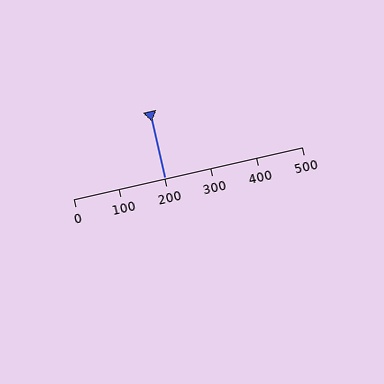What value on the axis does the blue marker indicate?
The marker indicates approximately 200.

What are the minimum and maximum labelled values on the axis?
The axis runs from 0 to 500.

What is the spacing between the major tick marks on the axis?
The major ticks are spaced 100 apart.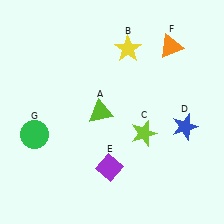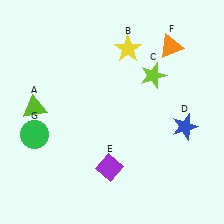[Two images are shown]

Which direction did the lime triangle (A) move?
The lime triangle (A) moved left.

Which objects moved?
The objects that moved are: the lime triangle (A), the lime star (C).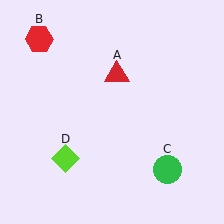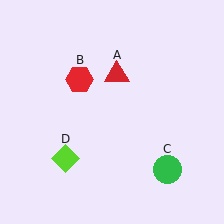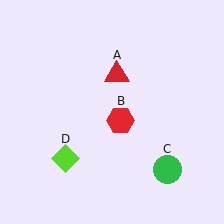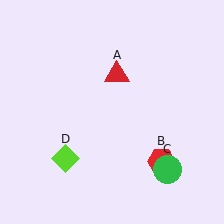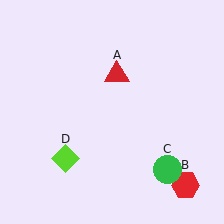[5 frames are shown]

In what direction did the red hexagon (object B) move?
The red hexagon (object B) moved down and to the right.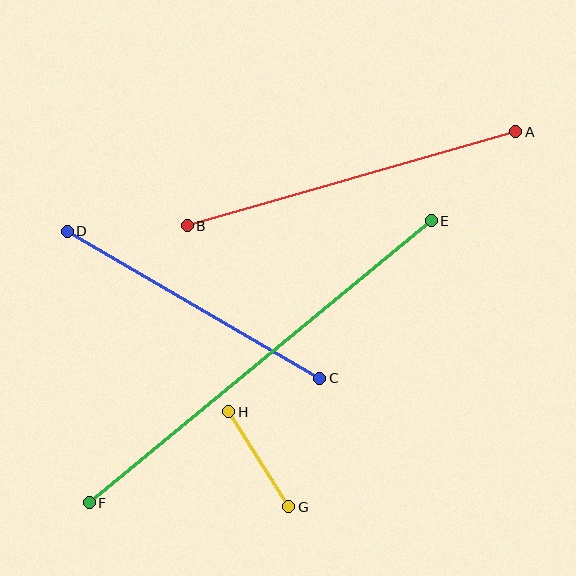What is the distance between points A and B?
The distance is approximately 342 pixels.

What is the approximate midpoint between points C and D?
The midpoint is at approximately (194, 305) pixels.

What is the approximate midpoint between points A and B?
The midpoint is at approximately (351, 179) pixels.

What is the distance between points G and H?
The distance is approximately 112 pixels.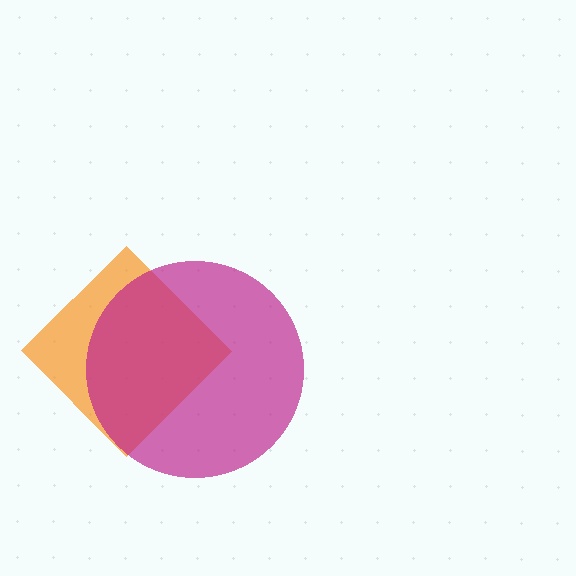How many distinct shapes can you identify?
There are 2 distinct shapes: an orange diamond, a magenta circle.